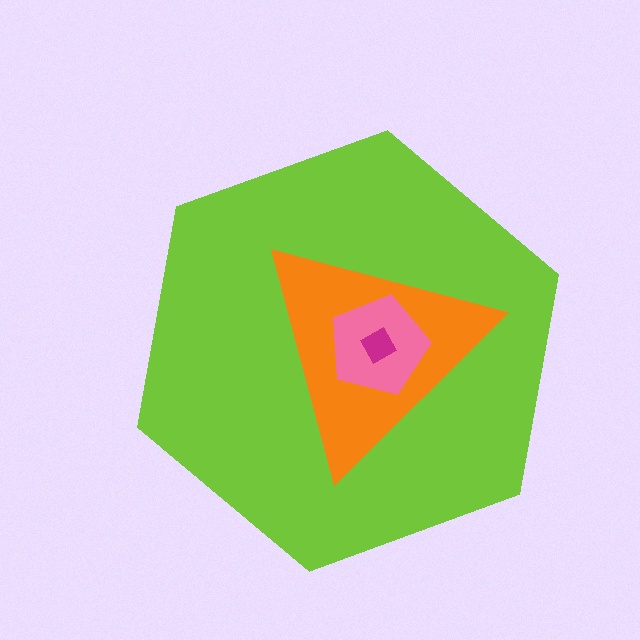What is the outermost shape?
The lime hexagon.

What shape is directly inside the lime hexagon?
The orange triangle.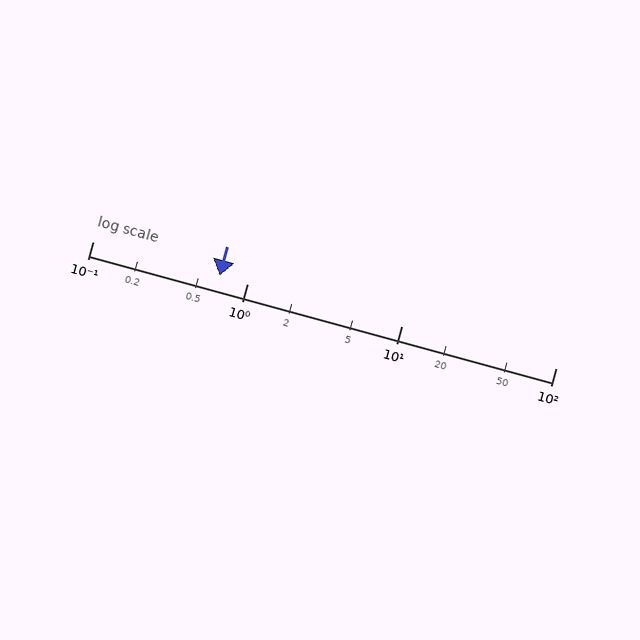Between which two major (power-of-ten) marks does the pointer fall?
The pointer is between 0.1 and 1.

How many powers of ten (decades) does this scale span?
The scale spans 3 decades, from 0.1 to 100.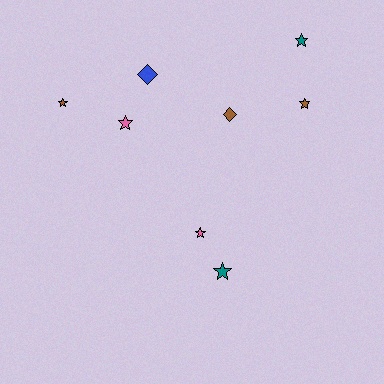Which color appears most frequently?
Brown, with 3 objects.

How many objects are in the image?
There are 8 objects.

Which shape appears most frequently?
Star, with 6 objects.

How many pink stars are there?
There are 2 pink stars.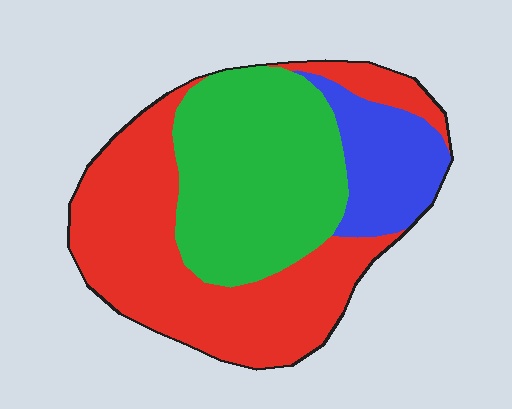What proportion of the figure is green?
Green takes up about three eighths (3/8) of the figure.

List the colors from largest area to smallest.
From largest to smallest: red, green, blue.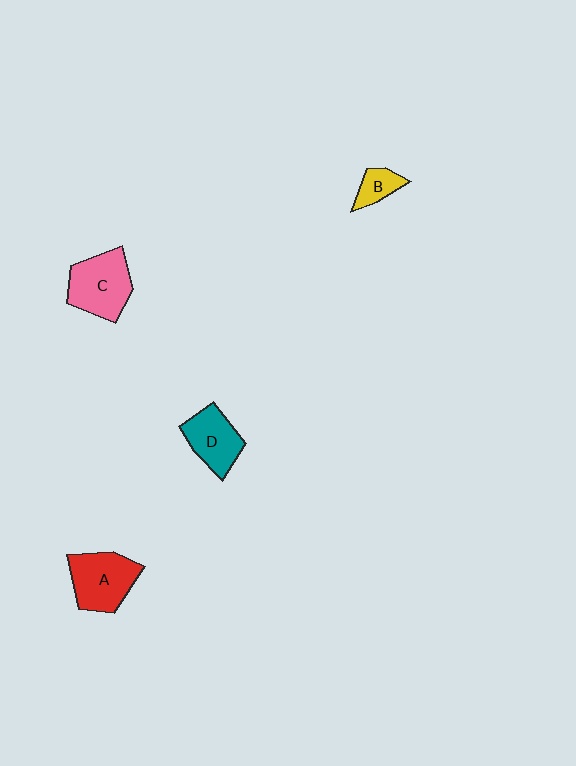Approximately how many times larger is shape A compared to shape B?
Approximately 2.5 times.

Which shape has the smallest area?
Shape B (yellow).